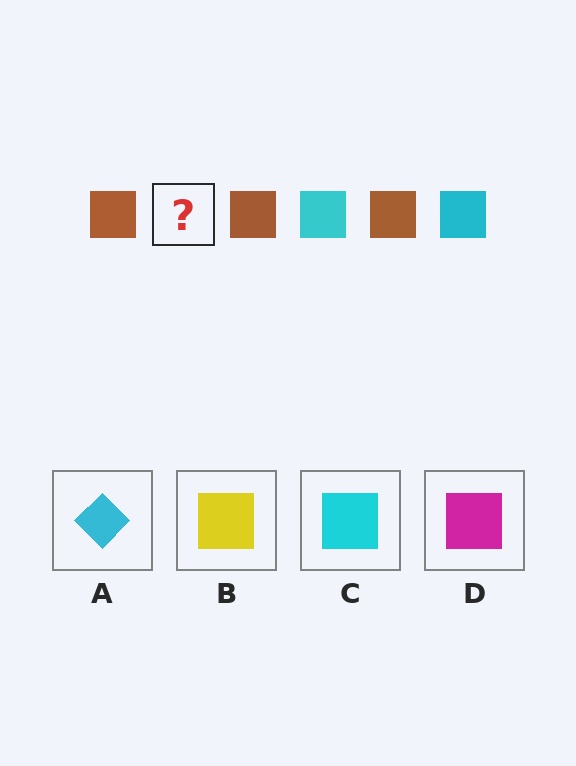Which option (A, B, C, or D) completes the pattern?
C.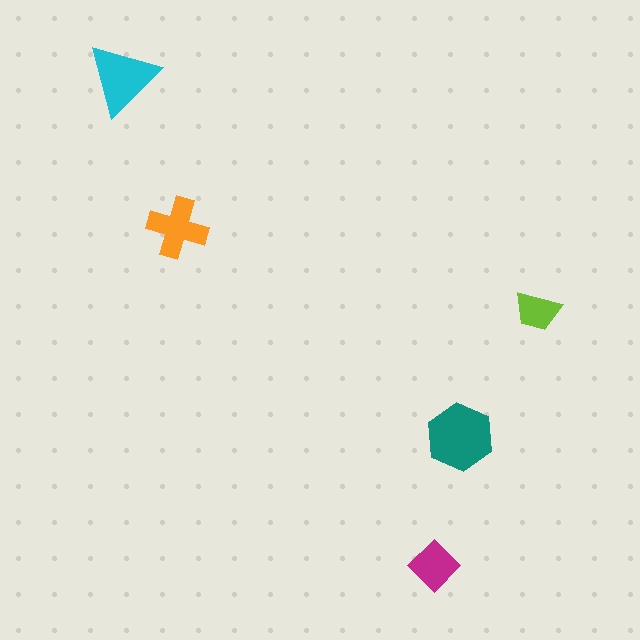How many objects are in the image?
There are 5 objects in the image.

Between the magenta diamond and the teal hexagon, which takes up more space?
The teal hexagon.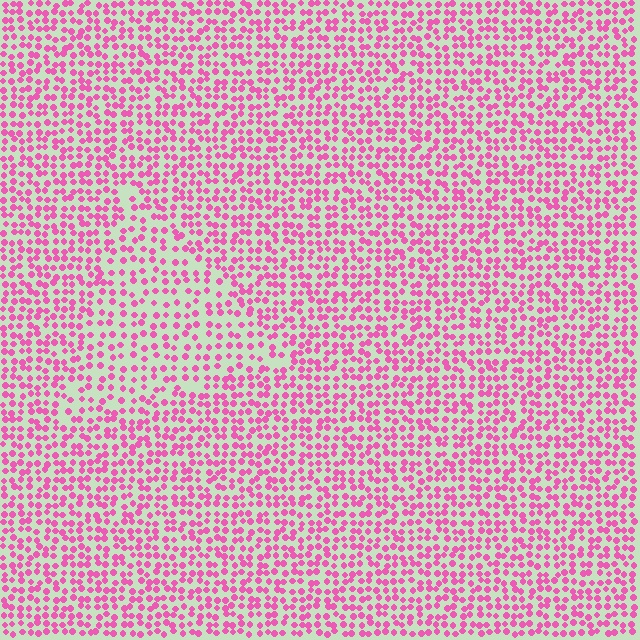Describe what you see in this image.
The image contains small pink elements arranged at two different densities. A triangle-shaped region is visible where the elements are less densely packed than the surrounding area.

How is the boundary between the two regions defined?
The boundary is defined by a change in element density (approximately 1.6x ratio). All elements are the same color, size, and shape.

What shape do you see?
I see a triangle.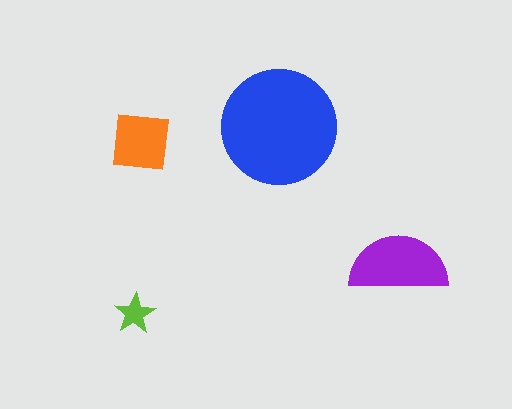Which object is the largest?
The blue circle.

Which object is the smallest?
The lime star.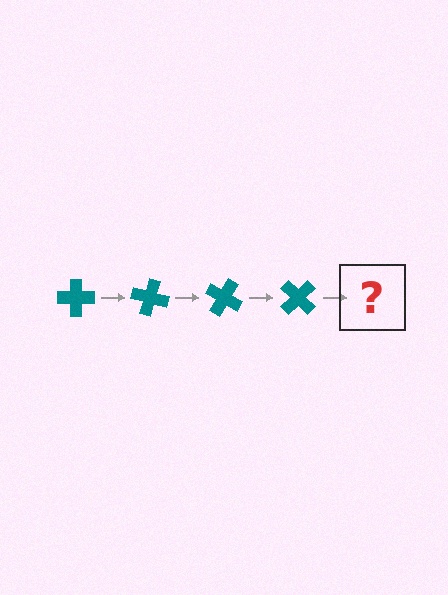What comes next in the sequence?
The next element should be a teal cross rotated 60 degrees.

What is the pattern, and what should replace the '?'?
The pattern is that the cross rotates 15 degrees each step. The '?' should be a teal cross rotated 60 degrees.